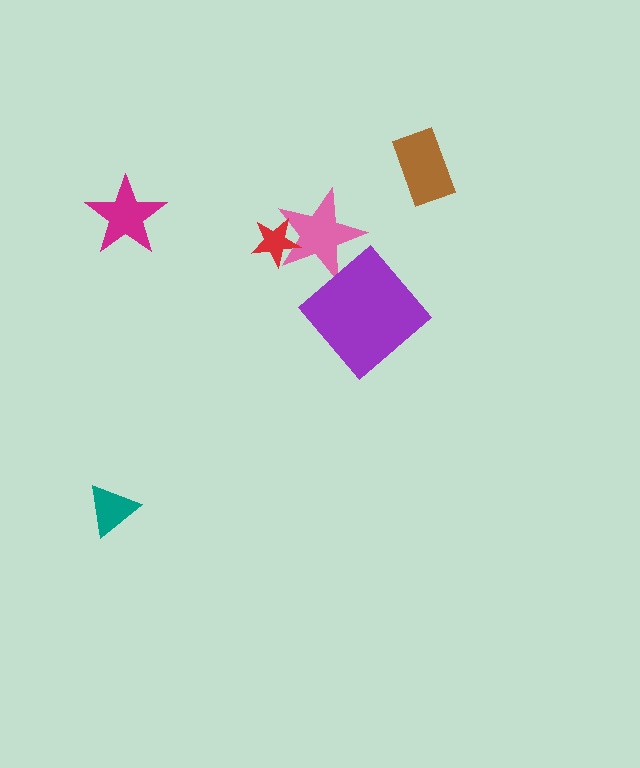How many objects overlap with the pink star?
1 object overlaps with the pink star.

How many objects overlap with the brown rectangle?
0 objects overlap with the brown rectangle.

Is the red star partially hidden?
No, no other shape covers it.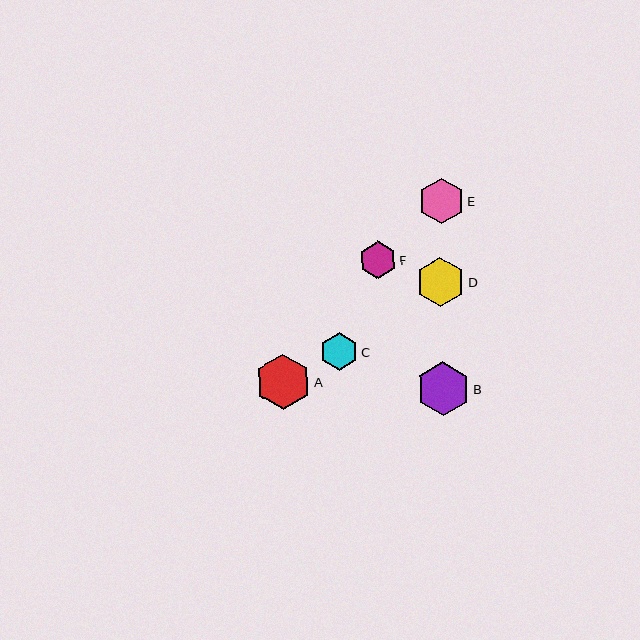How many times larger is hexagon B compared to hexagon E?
Hexagon B is approximately 1.2 times the size of hexagon E.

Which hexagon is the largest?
Hexagon A is the largest with a size of approximately 55 pixels.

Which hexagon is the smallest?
Hexagon C is the smallest with a size of approximately 37 pixels.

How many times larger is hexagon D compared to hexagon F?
Hexagon D is approximately 1.3 times the size of hexagon F.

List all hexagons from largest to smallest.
From largest to smallest: A, B, D, E, F, C.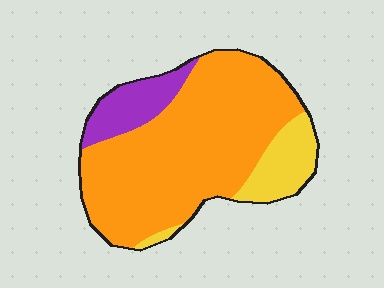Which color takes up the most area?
Orange, at roughly 75%.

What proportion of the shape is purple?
Purple takes up about one eighth (1/8) of the shape.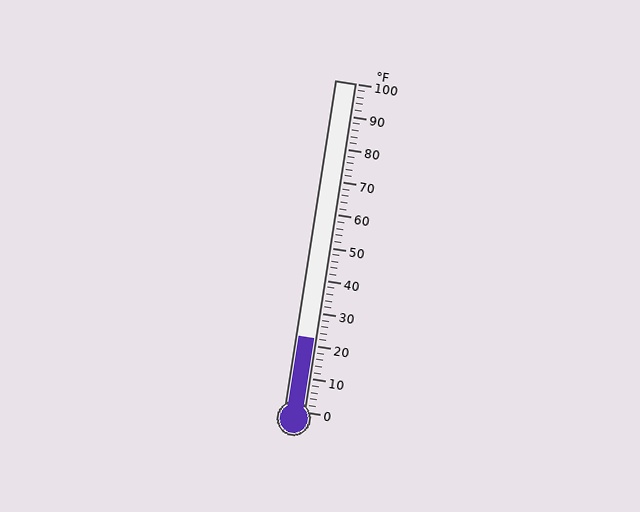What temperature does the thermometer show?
The thermometer shows approximately 22°F.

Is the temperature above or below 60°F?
The temperature is below 60°F.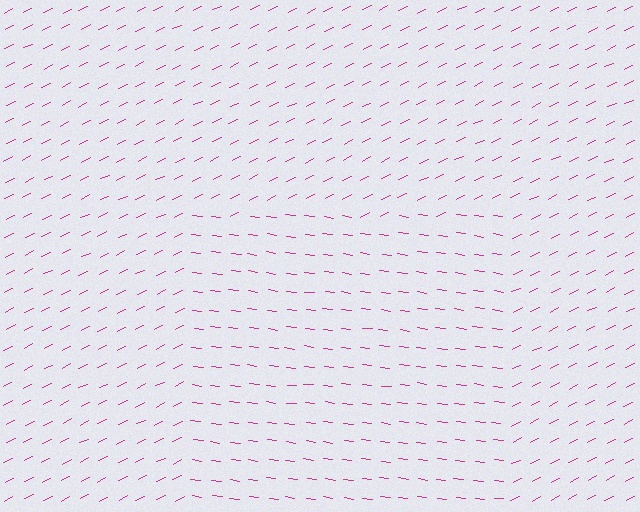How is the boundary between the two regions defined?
The boundary is defined purely by a change in line orientation (approximately 33 degrees difference). All lines are the same color and thickness.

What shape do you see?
I see a rectangle.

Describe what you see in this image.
The image is filled with small magenta line segments. A rectangle region in the image has lines oriented differently from the surrounding lines, creating a visible texture boundary.